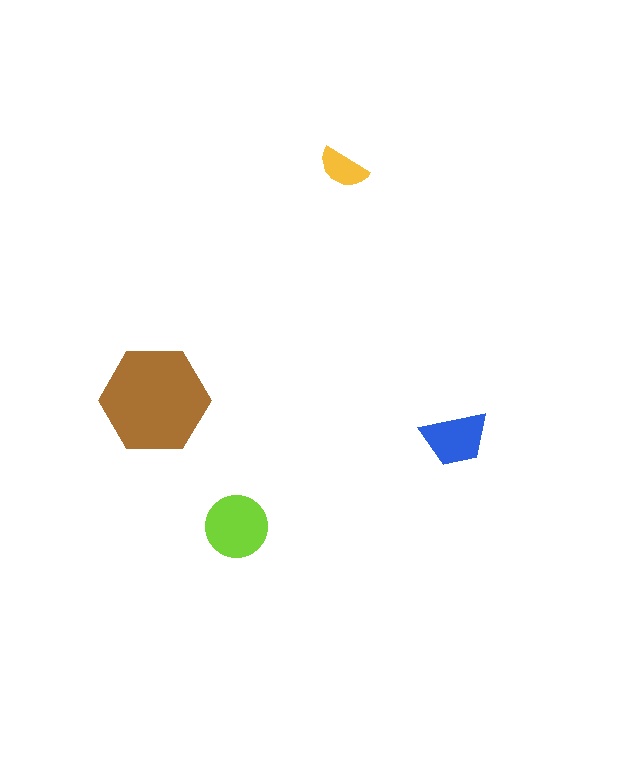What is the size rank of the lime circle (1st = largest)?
2nd.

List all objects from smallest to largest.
The yellow semicircle, the blue trapezoid, the lime circle, the brown hexagon.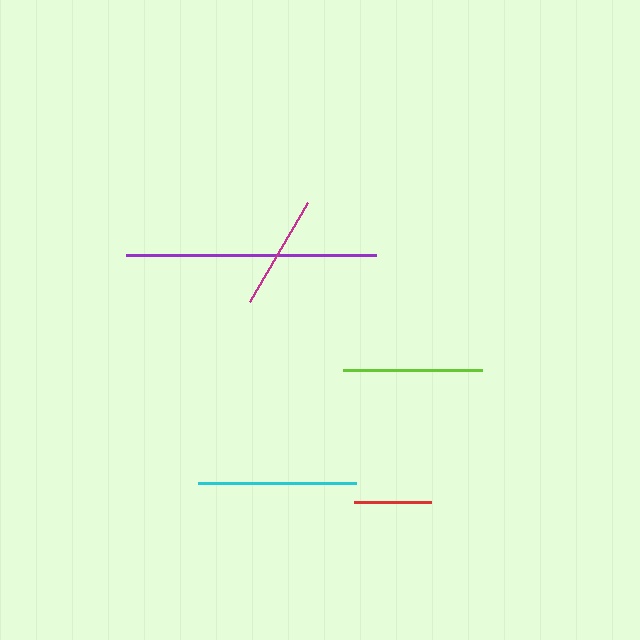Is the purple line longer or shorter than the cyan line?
The purple line is longer than the cyan line.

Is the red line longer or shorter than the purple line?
The purple line is longer than the red line.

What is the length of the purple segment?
The purple segment is approximately 250 pixels long.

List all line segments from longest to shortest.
From longest to shortest: purple, cyan, lime, magenta, red.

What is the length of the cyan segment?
The cyan segment is approximately 158 pixels long.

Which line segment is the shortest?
The red line is the shortest at approximately 78 pixels.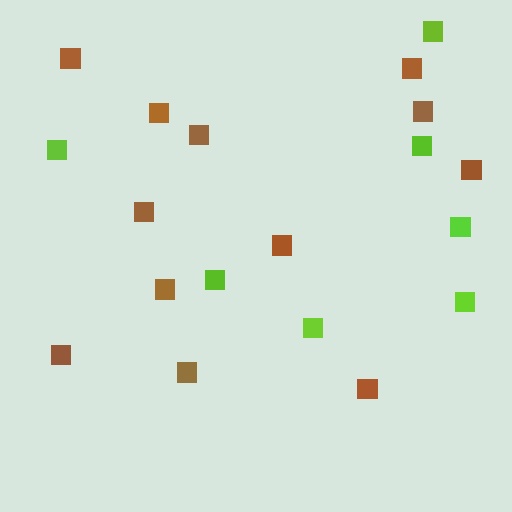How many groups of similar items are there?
There are 2 groups: one group of brown squares (12) and one group of lime squares (7).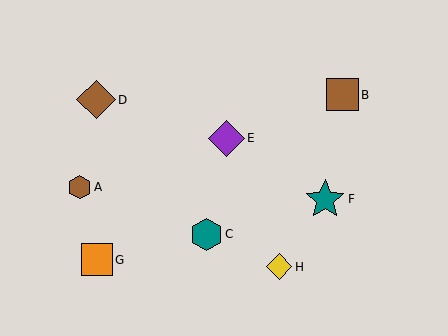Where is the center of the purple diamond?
The center of the purple diamond is at (227, 138).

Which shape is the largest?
The teal star (labeled F) is the largest.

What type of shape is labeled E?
Shape E is a purple diamond.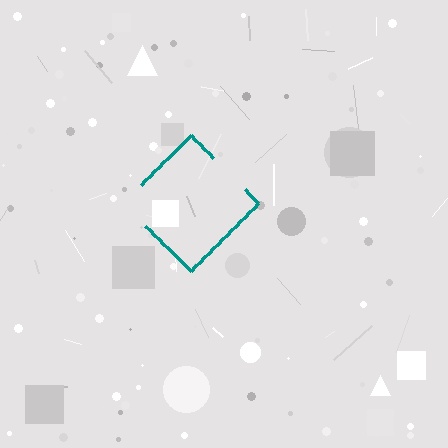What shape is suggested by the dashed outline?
The dashed outline suggests a diamond.